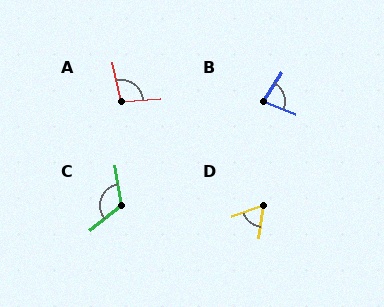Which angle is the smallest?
D, at approximately 62 degrees.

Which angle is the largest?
C, at approximately 120 degrees.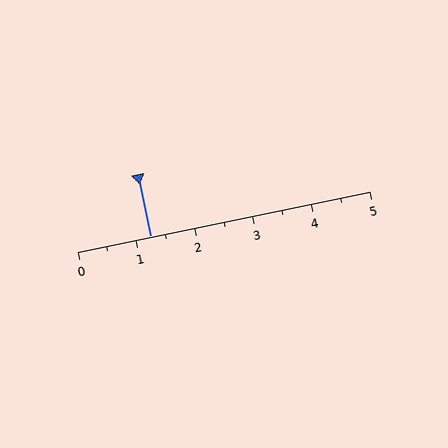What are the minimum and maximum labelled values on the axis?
The axis runs from 0 to 5.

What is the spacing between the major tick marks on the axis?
The major ticks are spaced 1 apart.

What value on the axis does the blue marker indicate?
The marker indicates approximately 1.2.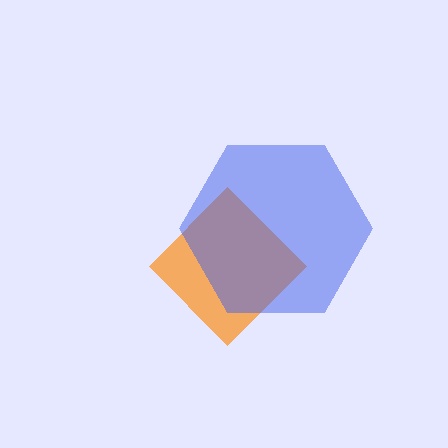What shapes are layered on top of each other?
The layered shapes are: an orange diamond, a blue hexagon.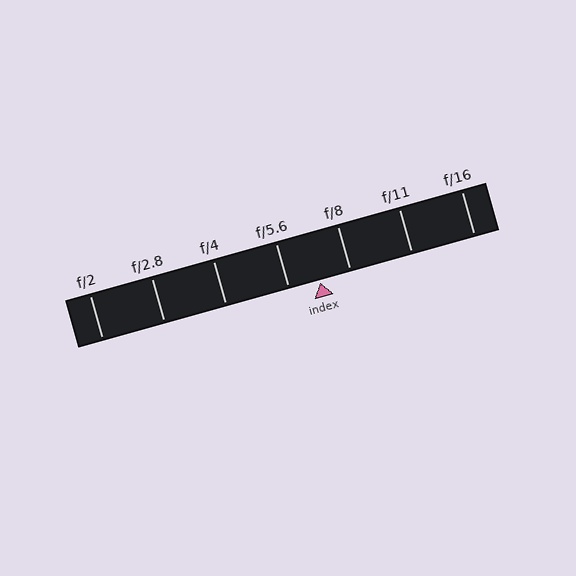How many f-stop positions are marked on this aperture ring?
There are 7 f-stop positions marked.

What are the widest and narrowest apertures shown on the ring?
The widest aperture shown is f/2 and the narrowest is f/16.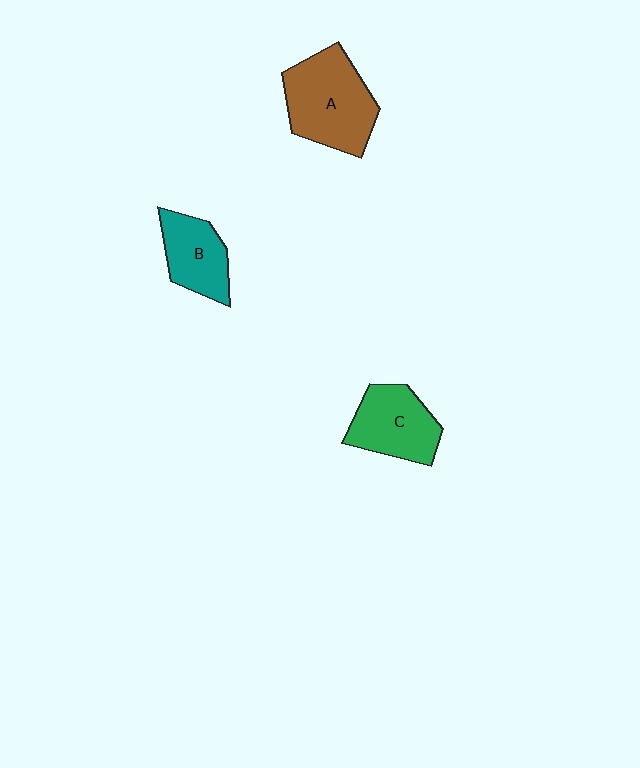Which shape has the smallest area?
Shape B (teal).